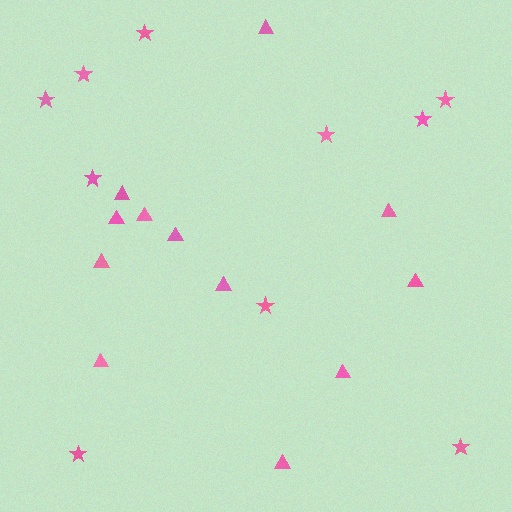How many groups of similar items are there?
There are 2 groups: one group of stars (10) and one group of triangles (12).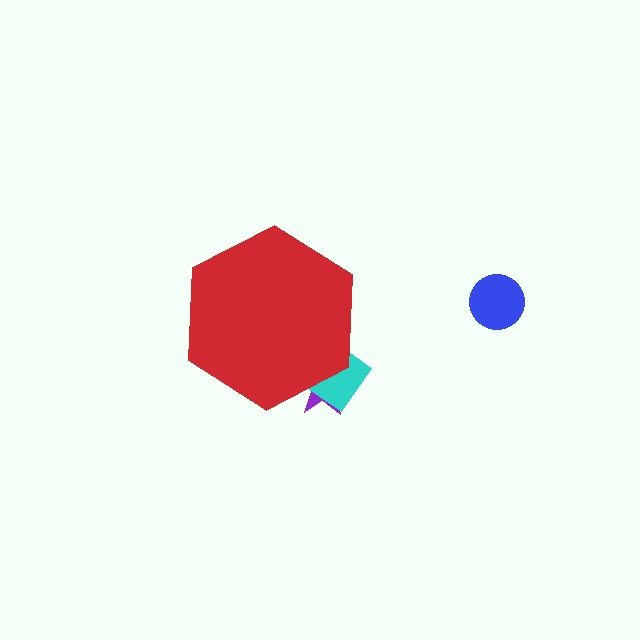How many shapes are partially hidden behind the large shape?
2 shapes are partially hidden.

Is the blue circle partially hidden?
No, the blue circle is fully visible.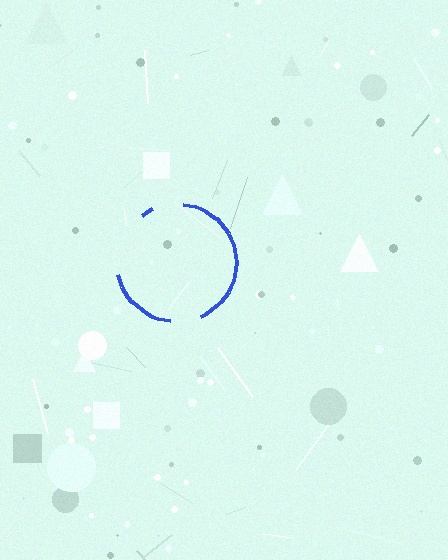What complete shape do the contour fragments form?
The contour fragments form a circle.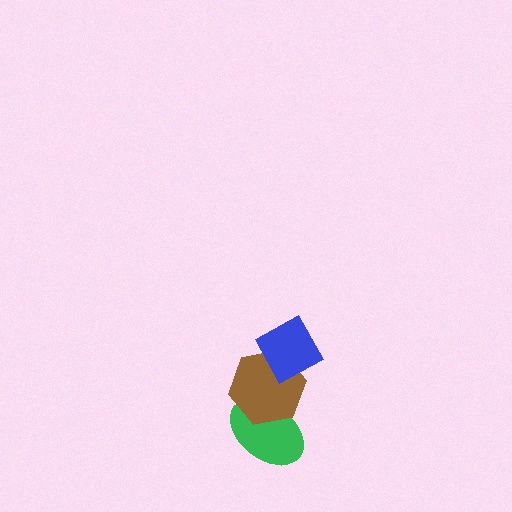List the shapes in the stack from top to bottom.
From top to bottom: the blue diamond, the brown hexagon, the green ellipse.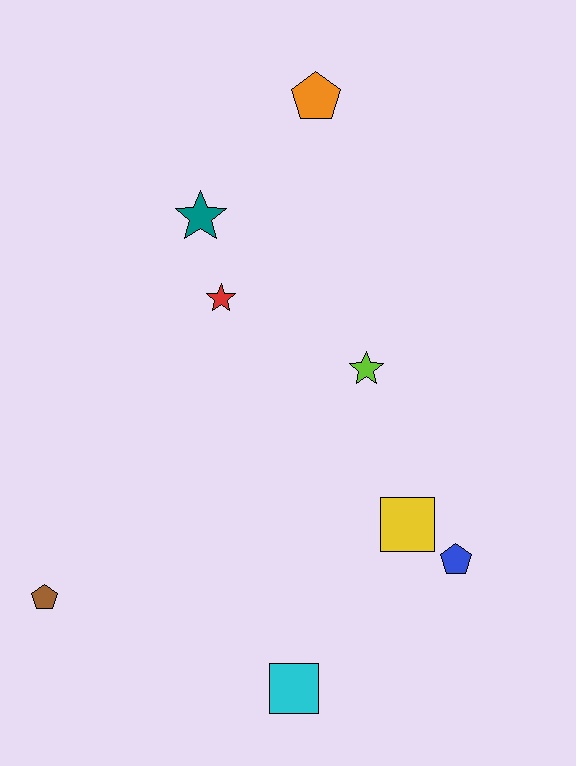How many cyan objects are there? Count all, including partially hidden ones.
There is 1 cyan object.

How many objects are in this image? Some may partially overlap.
There are 8 objects.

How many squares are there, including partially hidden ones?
There are 2 squares.